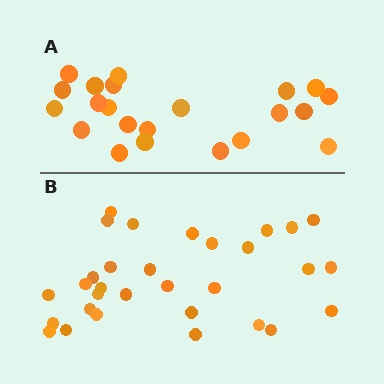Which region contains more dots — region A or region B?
Region B (the bottom region) has more dots.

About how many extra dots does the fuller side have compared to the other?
Region B has roughly 8 or so more dots than region A.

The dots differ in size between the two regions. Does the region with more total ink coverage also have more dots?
No. Region A has more total ink coverage because its dots are larger, but region B actually contains more individual dots. Total area can be misleading — the number of items is what matters here.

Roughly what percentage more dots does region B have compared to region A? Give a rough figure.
About 40% more.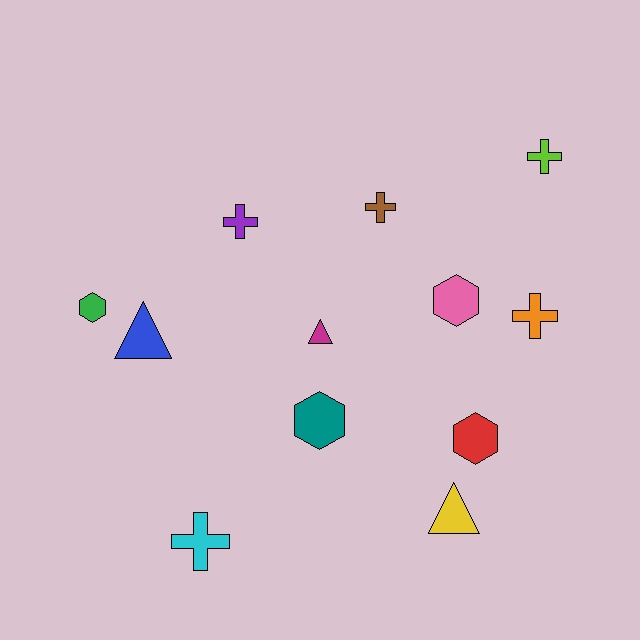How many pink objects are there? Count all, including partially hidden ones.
There is 1 pink object.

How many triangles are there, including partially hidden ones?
There are 3 triangles.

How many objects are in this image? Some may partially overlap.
There are 12 objects.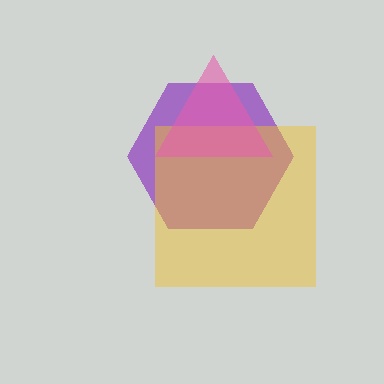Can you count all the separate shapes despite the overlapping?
Yes, there are 3 separate shapes.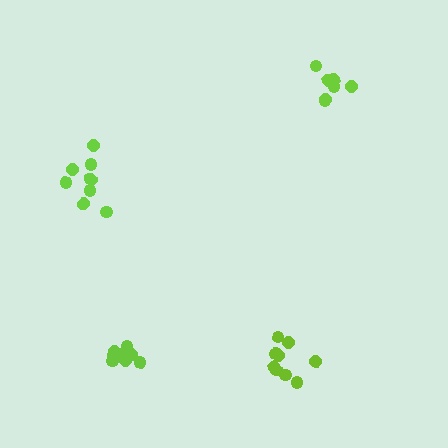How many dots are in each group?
Group 1: 8 dots, Group 2: 9 dots, Group 3: 7 dots, Group 4: 9 dots (33 total).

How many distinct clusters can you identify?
There are 4 distinct clusters.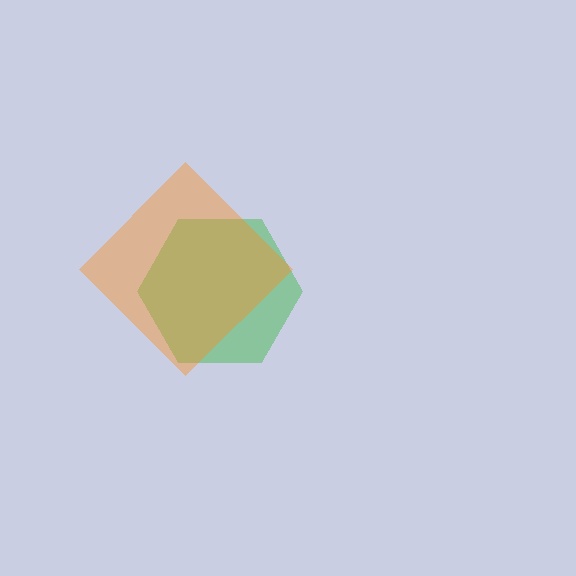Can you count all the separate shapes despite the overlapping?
Yes, there are 2 separate shapes.